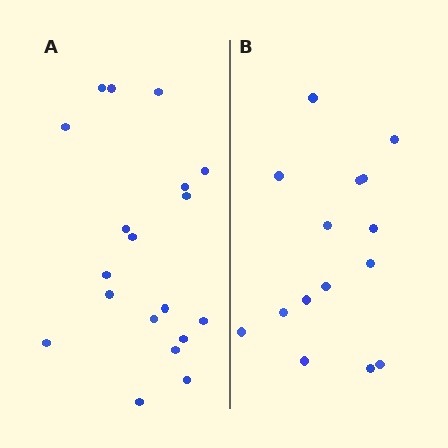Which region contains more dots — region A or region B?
Region A (the left region) has more dots.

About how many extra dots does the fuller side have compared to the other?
Region A has about 4 more dots than region B.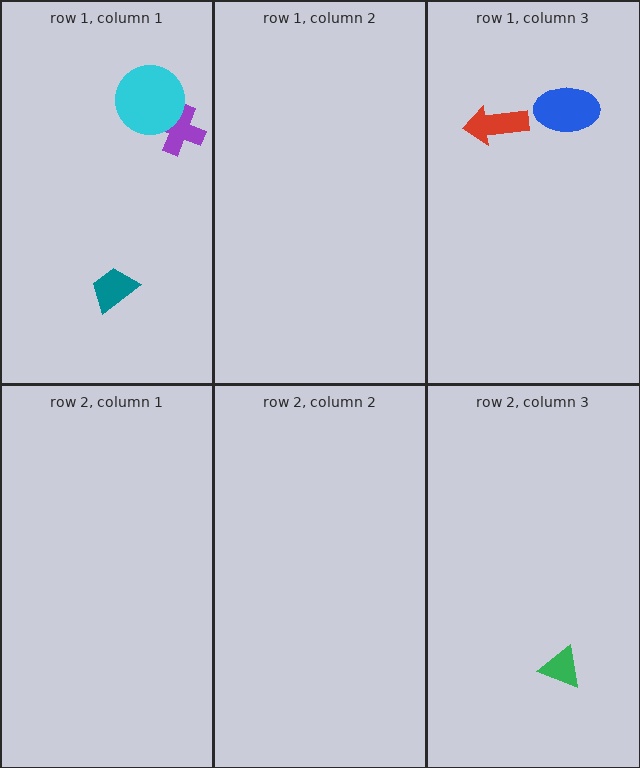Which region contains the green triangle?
The row 2, column 3 region.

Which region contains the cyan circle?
The row 1, column 1 region.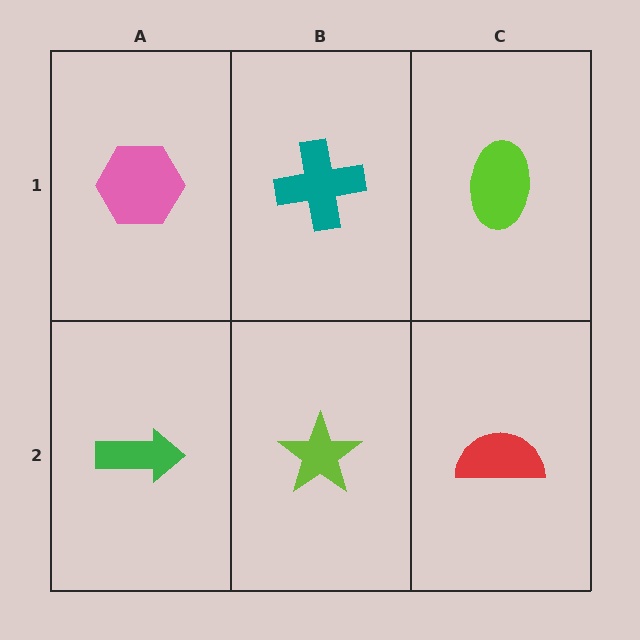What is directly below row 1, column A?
A green arrow.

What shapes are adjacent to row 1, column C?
A red semicircle (row 2, column C), a teal cross (row 1, column B).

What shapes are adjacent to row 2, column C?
A lime ellipse (row 1, column C), a lime star (row 2, column B).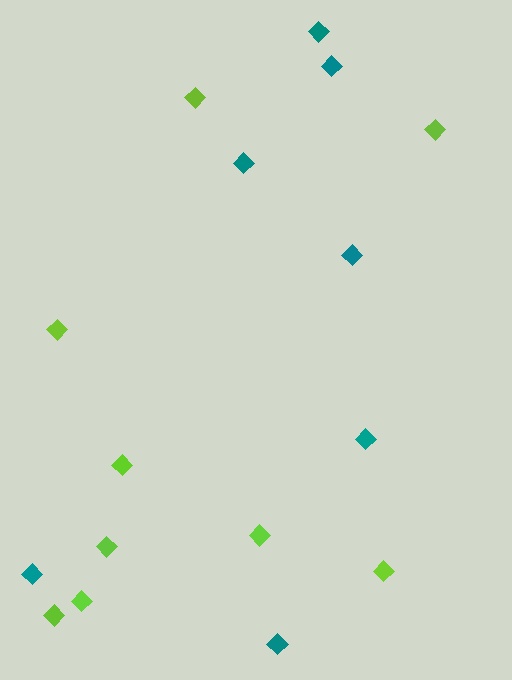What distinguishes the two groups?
There are 2 groups: one group of teal diamonds (7) and one group of lime diamonds (9).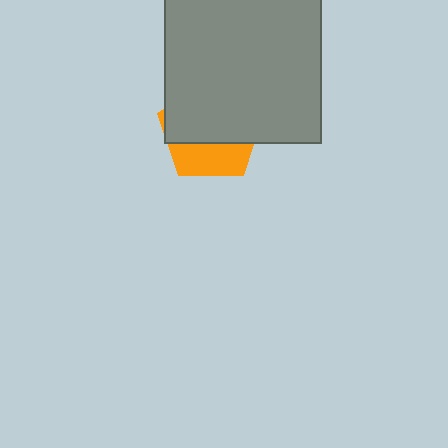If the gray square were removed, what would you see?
You would see the complete orange pentagon.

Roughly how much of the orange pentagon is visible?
A small part of it is visible (roughly 34%).